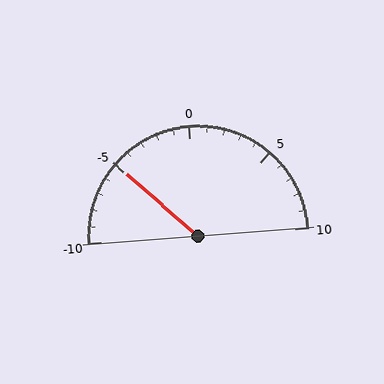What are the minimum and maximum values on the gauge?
The gauge ranges from -10 to 10.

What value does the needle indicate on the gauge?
The needle indicates approximately -5.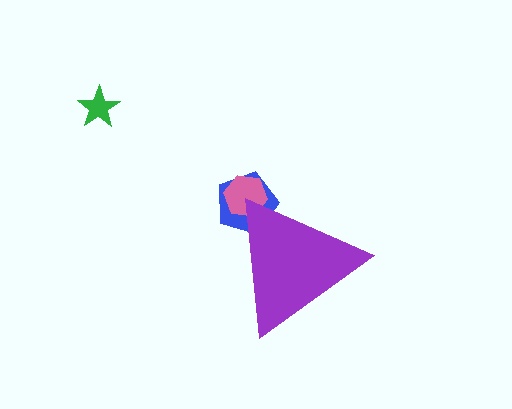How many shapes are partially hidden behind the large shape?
2 shapes are partially hidden.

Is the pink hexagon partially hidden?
Yes, the pink hexagon is partially hidden behind the purple triangle.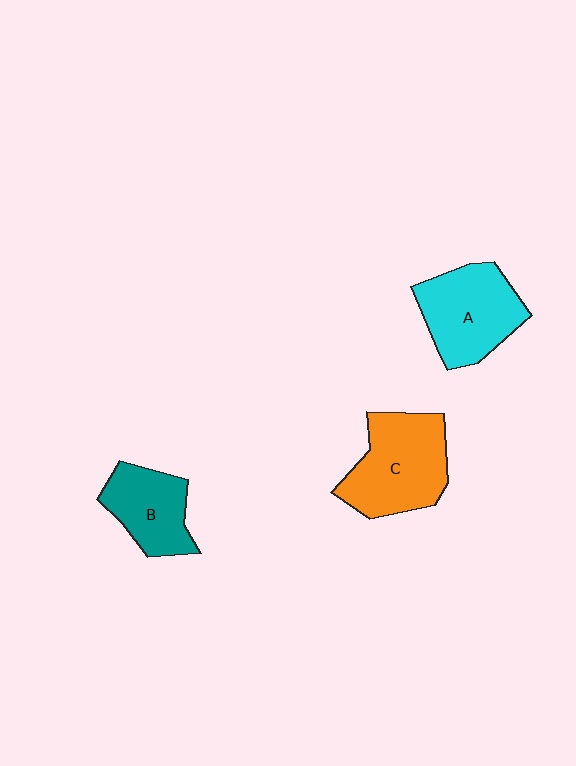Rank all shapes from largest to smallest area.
From largest to smallest: C (orange), A (cyan), B (teal).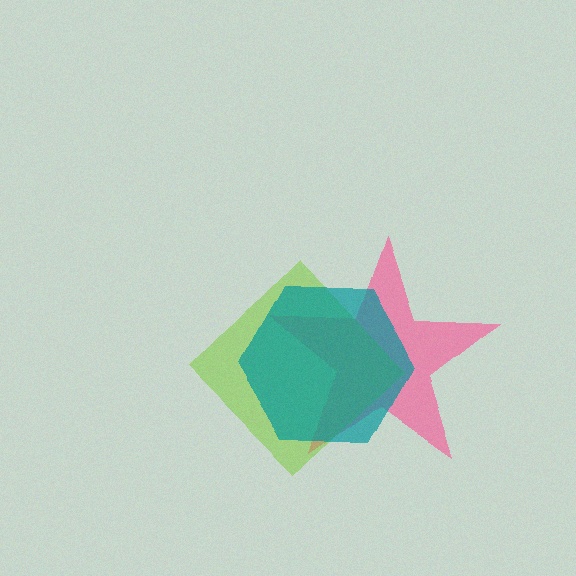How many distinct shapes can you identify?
There are 3 distinct shapes: a pink star, a lime diamond, a teal hexagon.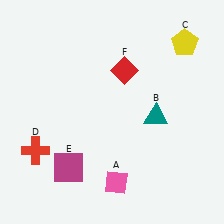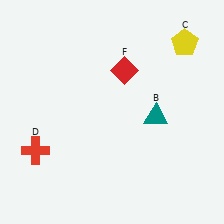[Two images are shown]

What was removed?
The pink diamond (A), the magenta square (E) were removed in Image 2.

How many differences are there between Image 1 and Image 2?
There are 2 differences between the two images.